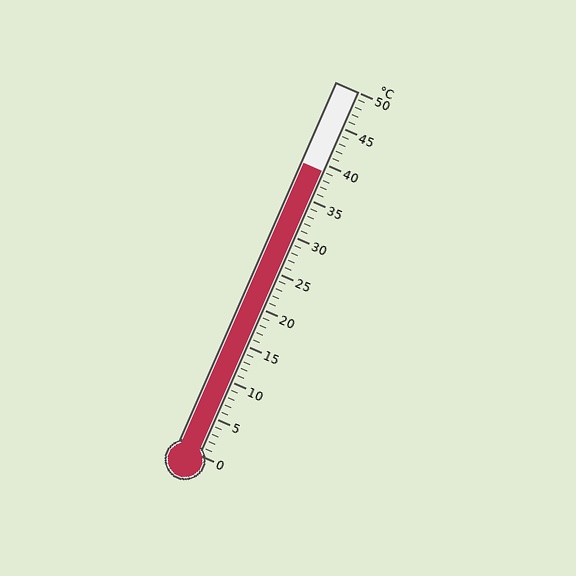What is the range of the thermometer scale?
The thermometer scale ranges from 0°C to 50°C.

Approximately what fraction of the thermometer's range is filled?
The thermometer is filled to approximately 80% of its range.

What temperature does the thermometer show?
The thermometer shows approximately 39°C.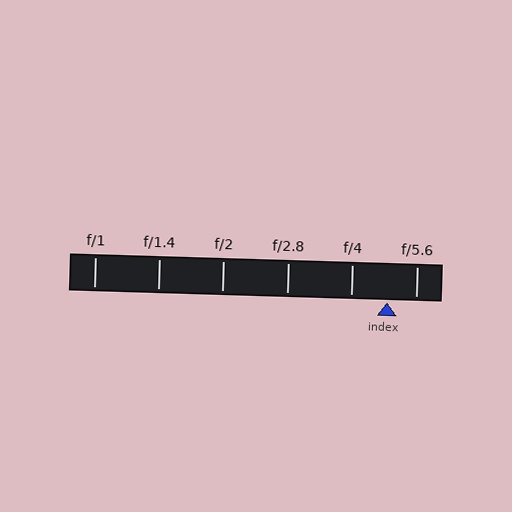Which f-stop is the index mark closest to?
The index mark is closest to f/5.6.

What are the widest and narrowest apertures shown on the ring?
The widest aperture shown is f/1 and the narrowest is f/5.6.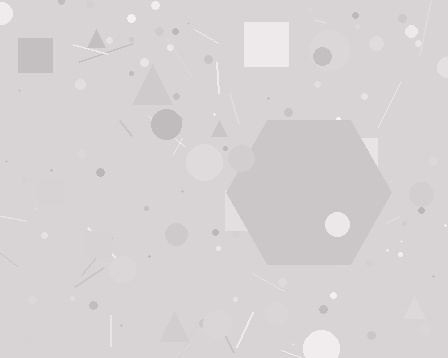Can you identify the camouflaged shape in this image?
The camouflaged shape is a hexagon.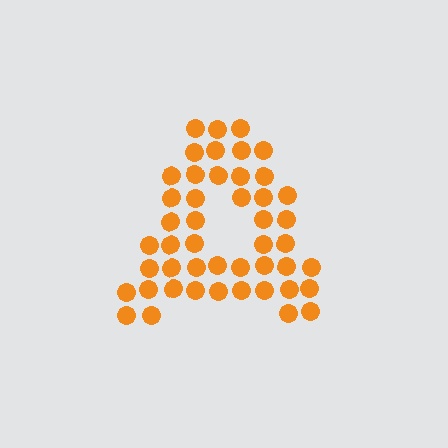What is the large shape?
The large shape is the letter A.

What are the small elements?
The small elements are circles.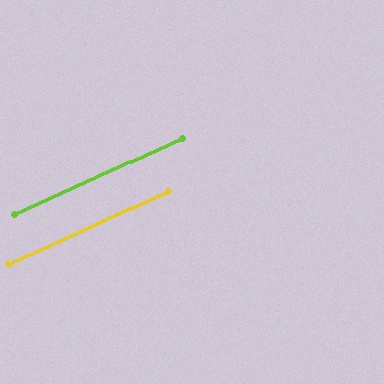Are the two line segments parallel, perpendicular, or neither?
Parallel — their directions differ by only 0.4°.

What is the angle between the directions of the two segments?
Approximately 0 degrees.